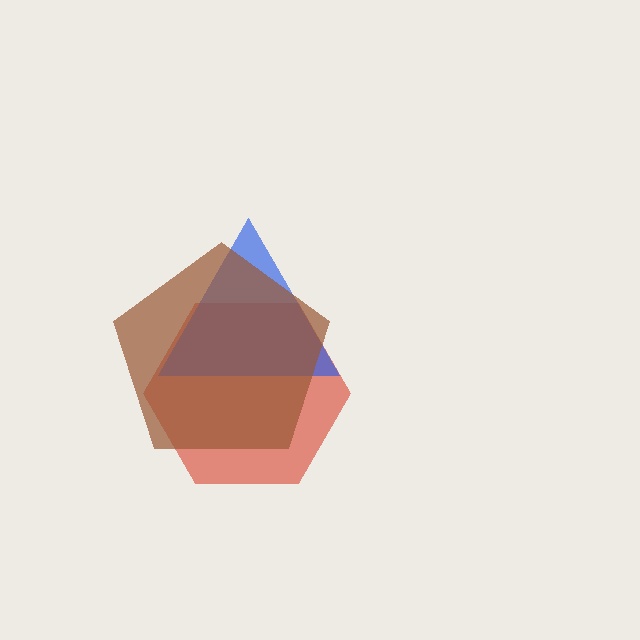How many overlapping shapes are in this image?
There are 3 overlapping shapes in the image.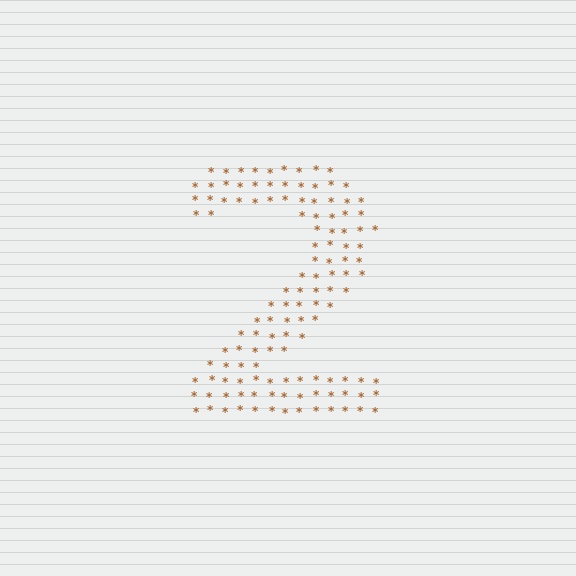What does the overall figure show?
The overall figure shows the digit 2.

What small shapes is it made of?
It is made of small asterisks.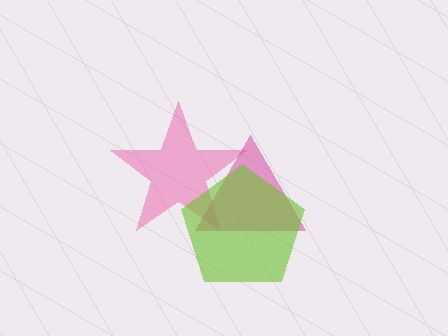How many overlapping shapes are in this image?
There are 3 overlapping shapes in the image.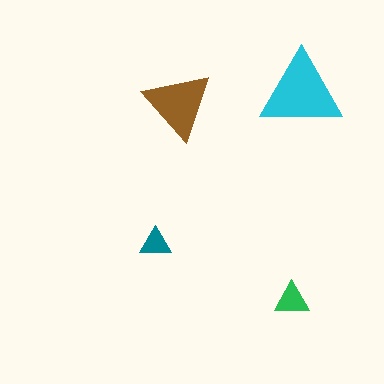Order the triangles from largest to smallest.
the cyan one, the brown one, the green one, the teal one.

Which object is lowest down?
The green triangle is bottommost.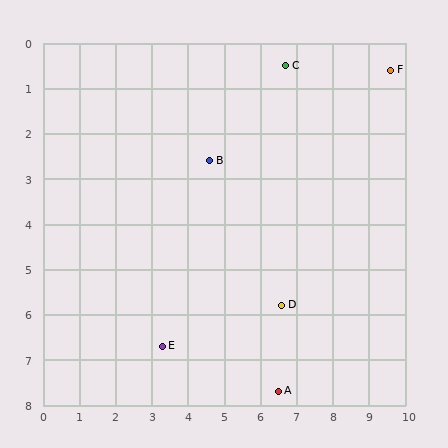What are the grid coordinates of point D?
Point D is at approximately (6.6, 5.8).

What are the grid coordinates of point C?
Point C is at approximately (6.7, 0.5).